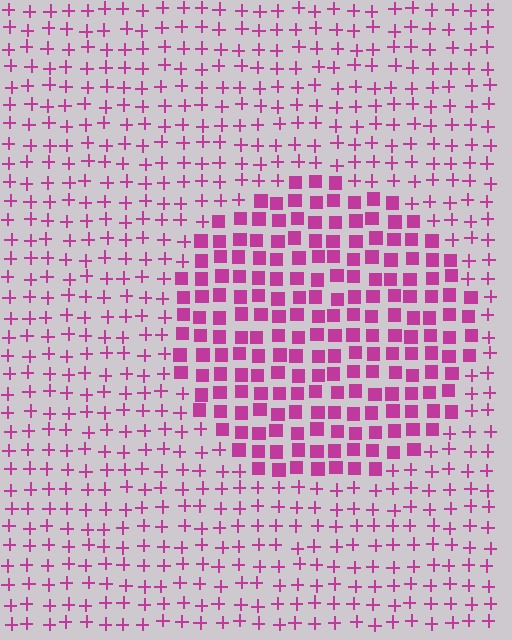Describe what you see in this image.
The image is filled with small magenta elements arranged in a uniform grid. A circle-shaped region contains squares, while the surrounding area contains plus signs. The boundary is defined purely by the change in element shape.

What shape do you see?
I see a circle.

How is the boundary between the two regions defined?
The boundary is defined by a change in element shape: squares inside vs. plus signs outside. All elements share the same color and spacing.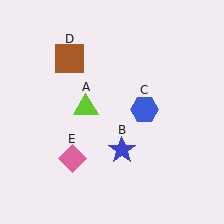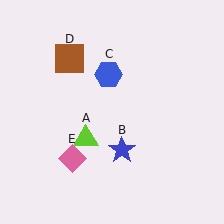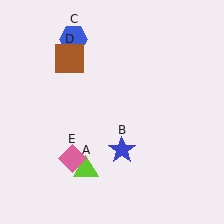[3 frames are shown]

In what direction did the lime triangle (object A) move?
The lime triangle (object A) moved down.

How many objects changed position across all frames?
2 objects changed position: lime triangle (object A), blue hexagon (object C).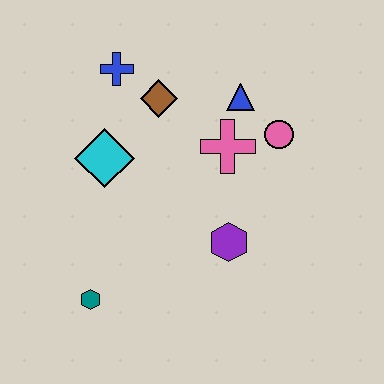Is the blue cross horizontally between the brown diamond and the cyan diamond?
Yes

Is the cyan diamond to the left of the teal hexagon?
No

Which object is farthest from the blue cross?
The teal hexagon is farthest from the blue cross.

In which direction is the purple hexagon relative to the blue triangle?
The purple hexagon is below the blue triangle.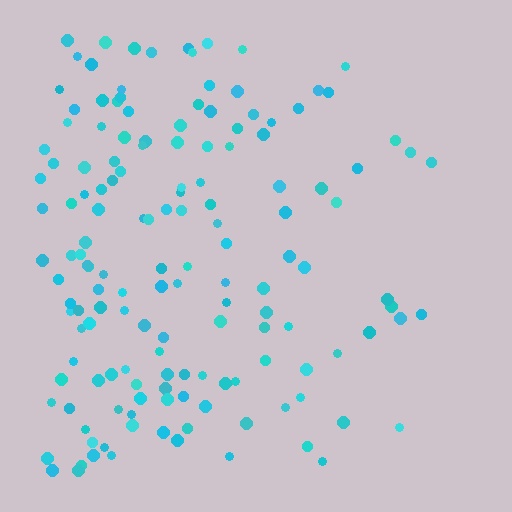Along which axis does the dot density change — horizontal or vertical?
Horizontal.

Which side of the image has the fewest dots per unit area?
The right.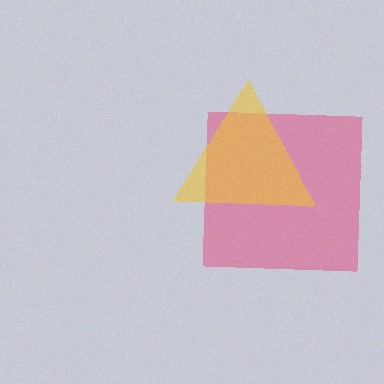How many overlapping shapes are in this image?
There are 2 overlapping shapes in the image.